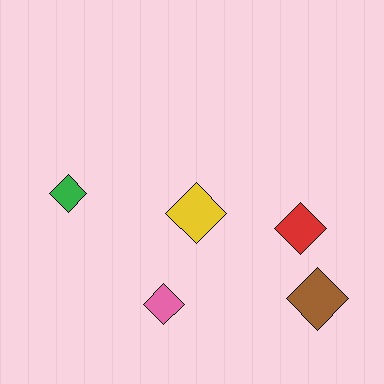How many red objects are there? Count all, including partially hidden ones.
There is 1 red object.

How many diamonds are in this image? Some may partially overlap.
There are 5 diamonds.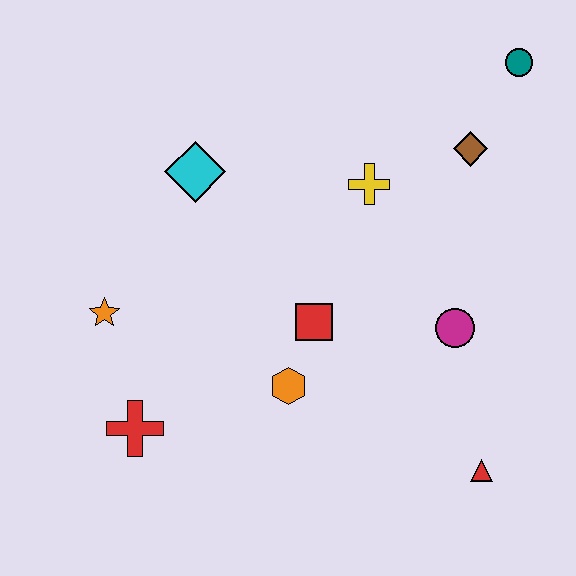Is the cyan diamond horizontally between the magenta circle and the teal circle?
No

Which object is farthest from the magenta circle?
The orange star is farthest from the magenta circle.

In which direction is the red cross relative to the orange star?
The red cross is below the orange star.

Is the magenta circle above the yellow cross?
No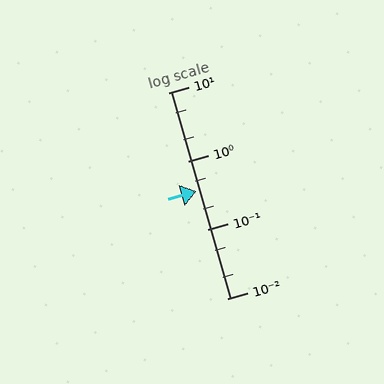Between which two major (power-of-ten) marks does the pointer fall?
The pointer is between 0.1 and 1.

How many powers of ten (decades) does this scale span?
The scale spans 3 decades, from 0.01 to 10.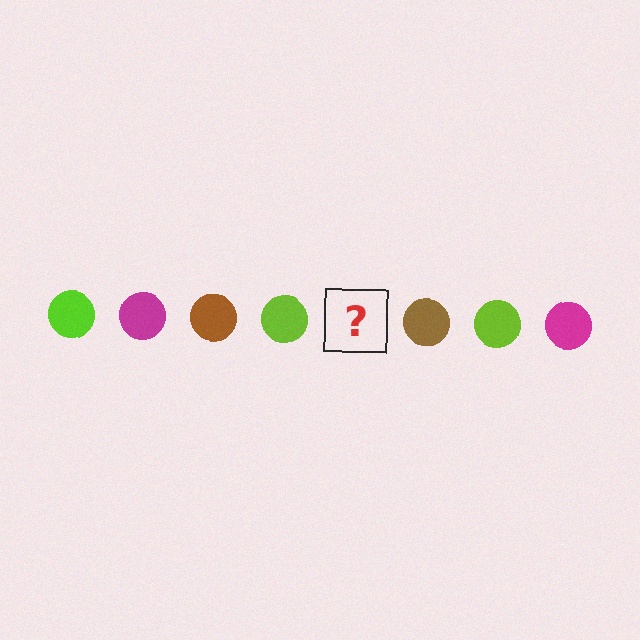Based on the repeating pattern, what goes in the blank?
The blank should be a magenta circle.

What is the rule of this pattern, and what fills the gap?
The rule is that the pattern cycles through lime, magenta, brown circles. The gap should be filled with a magenta circle.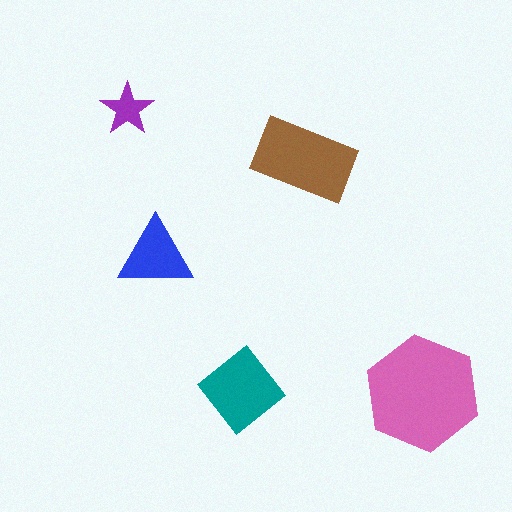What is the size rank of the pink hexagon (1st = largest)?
1st.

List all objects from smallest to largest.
The purple star, the blue triangle, the teal diamond, the brown rectangle, the pink hexagon.